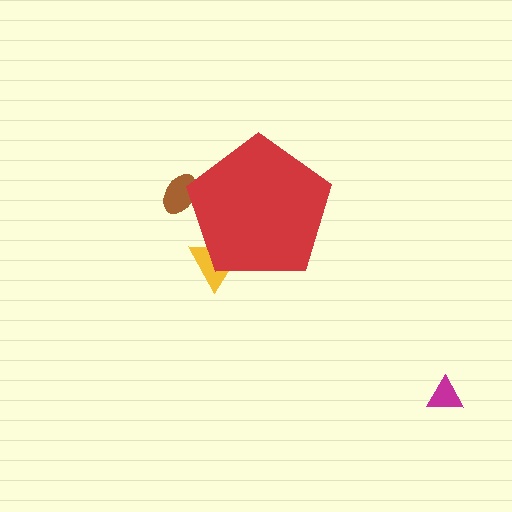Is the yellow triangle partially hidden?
Yes, the yellow triangle is partially hidden behind the red pentagon.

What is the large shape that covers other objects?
A red pentagon.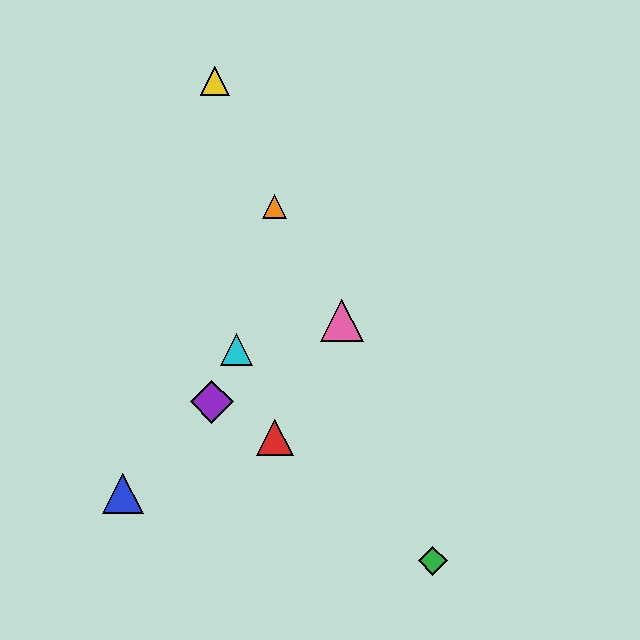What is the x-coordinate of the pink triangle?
The pink triangle is at x≈342.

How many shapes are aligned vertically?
2 shapes (the red triangle, the orange triangle) are aligned vertically.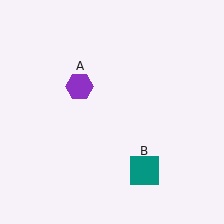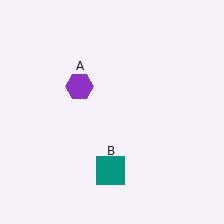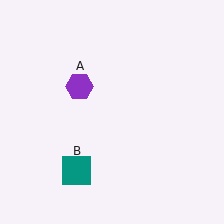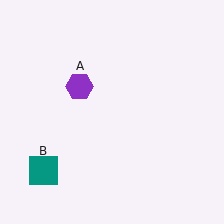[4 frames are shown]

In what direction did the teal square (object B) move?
The teal square (object B) moved left.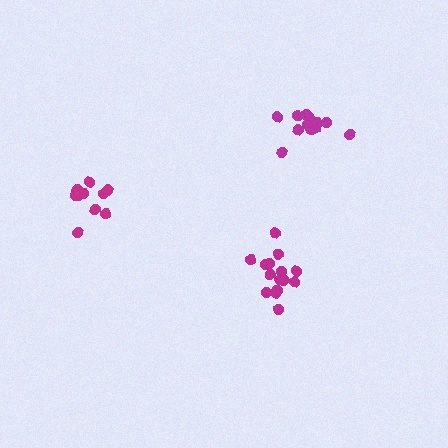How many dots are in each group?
Group 1: 14 dots, Group 2: 15 dots, Group 3: 10 dots (39 total).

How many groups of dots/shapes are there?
There are 3 groups.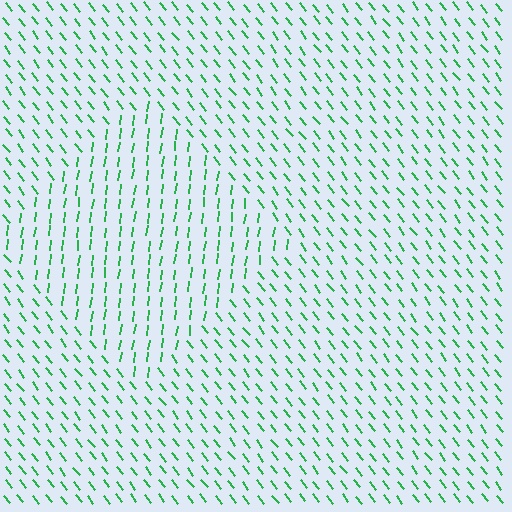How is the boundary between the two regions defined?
The boundary is defined purely by a change in line orientation (approximately 45 degrees difference). All lines are the same color and thickness.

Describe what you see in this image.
The image is filled with small green line segments. A diamond region in the image has lines oriented differently from the surrounding lines, creating a visible texture boundary.